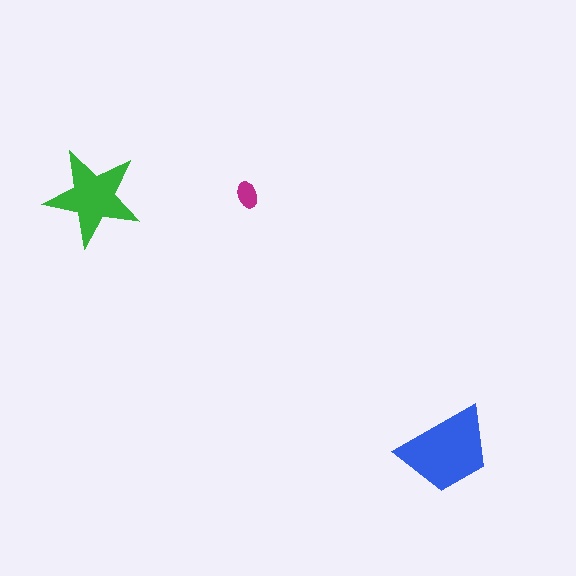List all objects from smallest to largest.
The magenta ellipse, the green star, the blue trapezoid.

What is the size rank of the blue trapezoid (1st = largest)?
1st.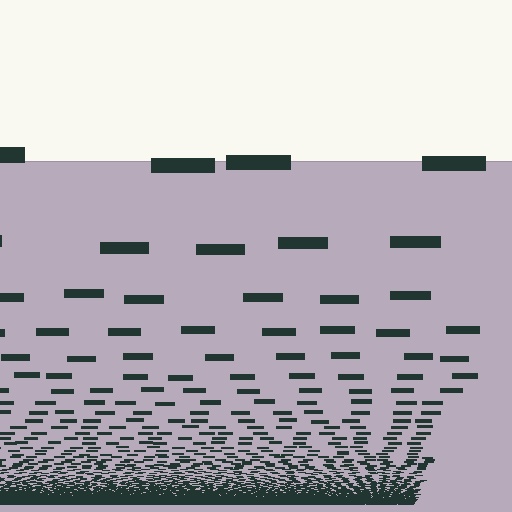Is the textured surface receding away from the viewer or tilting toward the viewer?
The surface appears to tilt toward the viewer. Texture elements get larger and sparser toward the top.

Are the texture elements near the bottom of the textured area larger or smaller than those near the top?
Smaller. The gradient is inverted — elements near the bottom are smaller and denser.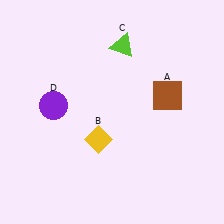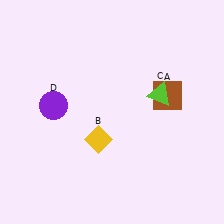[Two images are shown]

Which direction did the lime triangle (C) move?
The lime triangle (C) moved down.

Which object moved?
The lime triangle (C) moved down.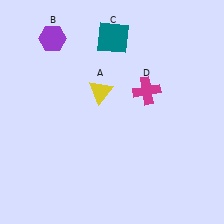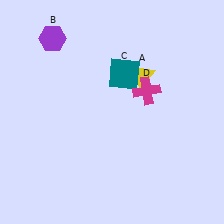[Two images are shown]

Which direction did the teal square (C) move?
The teal square (C) moved down.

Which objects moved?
The objects that moved are: the yellow triangle (A), the teal square (C).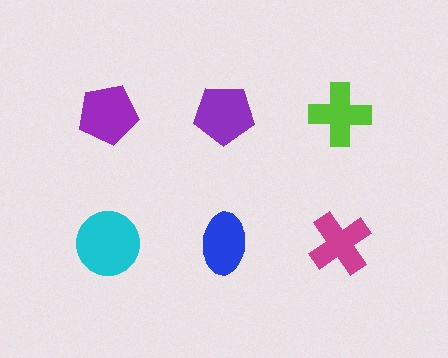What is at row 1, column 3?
A lime cross.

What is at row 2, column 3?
A magenta cross.